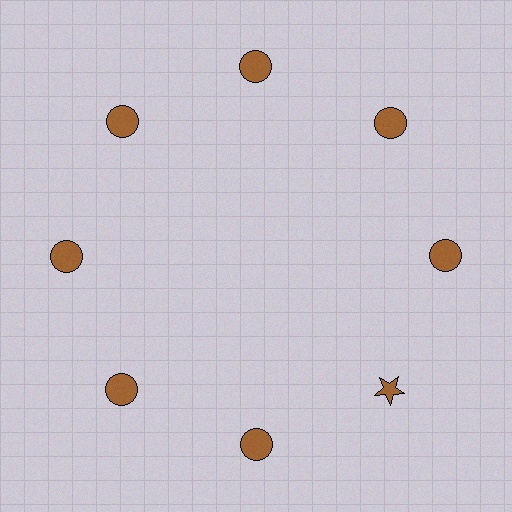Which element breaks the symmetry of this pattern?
The brown star at roughly the 4 o'clock position breaks the symmetry. All other shapes are brown circles.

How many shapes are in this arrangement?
There are 8 shapes arranged in a ring pattern.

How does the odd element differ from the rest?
It has a different shape: star instead of circle.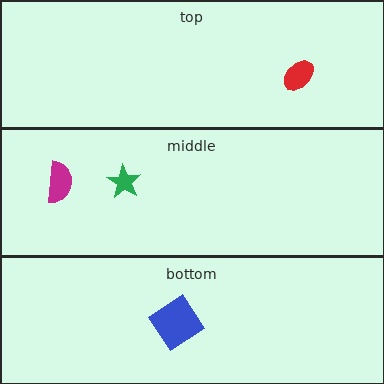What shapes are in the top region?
The red ellipse.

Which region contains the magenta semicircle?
The middle region.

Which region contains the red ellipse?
The top region.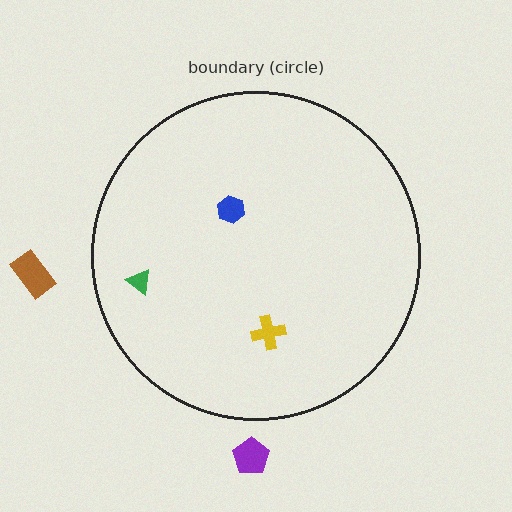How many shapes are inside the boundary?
3 inside, 2 outside.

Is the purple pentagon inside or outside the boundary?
Outside.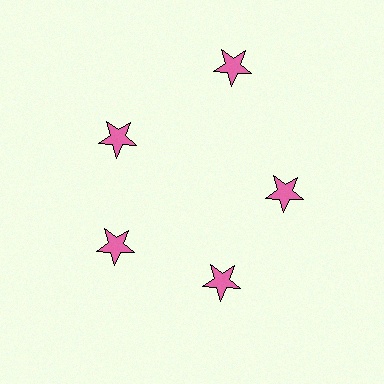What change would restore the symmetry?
The symmetry would be restored by moving it inward, back onto the ring so that all 5 stars sit at equal angles and equal distance from the center.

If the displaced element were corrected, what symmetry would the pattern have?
It would have 5-fold rotational symmetry — the pattern would map onto itself every 72 degrees.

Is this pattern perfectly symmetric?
No. The 5 pink stars are arranged in a ring, but one element near the 1 o'clock position is pushed outward from the center, breaking the 5-fold rotational symmetry.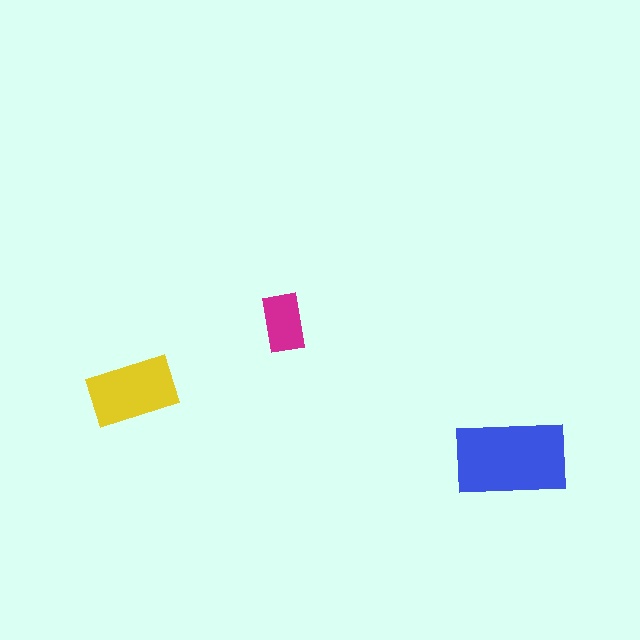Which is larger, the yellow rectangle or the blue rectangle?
The blue one.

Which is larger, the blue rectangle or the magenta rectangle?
The blue one.